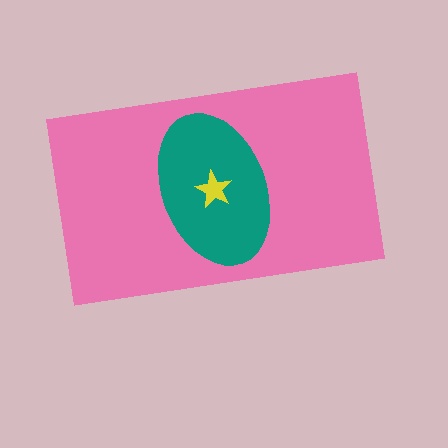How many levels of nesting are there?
3.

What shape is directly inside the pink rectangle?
The teal ellipse.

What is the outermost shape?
The pink rectangle.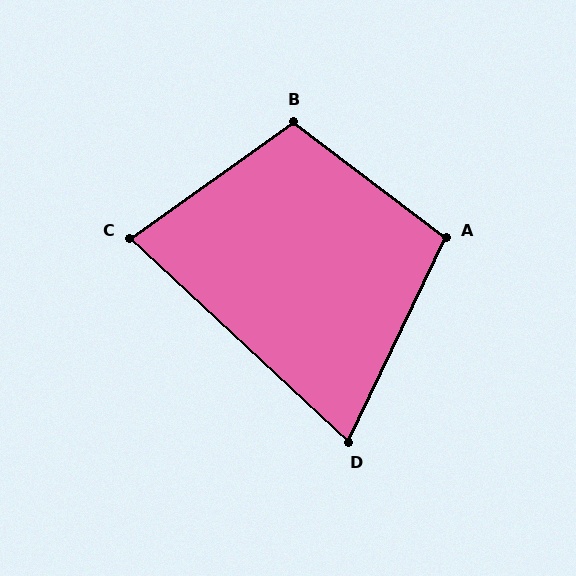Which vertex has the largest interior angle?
B, at approximately 108 degrees.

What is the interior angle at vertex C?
Approximately 78 degrees (acute).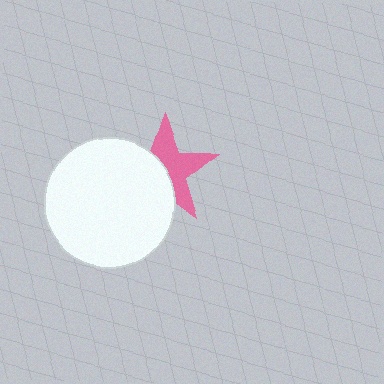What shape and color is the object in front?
The object in front is a white circle.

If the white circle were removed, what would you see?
You would see the complete pink star.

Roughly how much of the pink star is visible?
About half of it is visible (roughly 53%).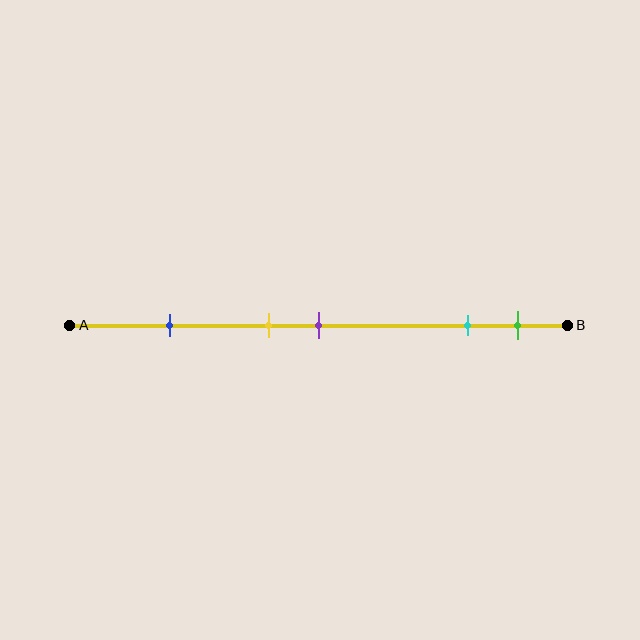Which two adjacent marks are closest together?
The yellow and purple marks are the closest adjacent pair.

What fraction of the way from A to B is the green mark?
The green mark is approximately 90% (0.9) of the way from A to B.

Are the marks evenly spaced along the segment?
No, the marks are not evenly spaced.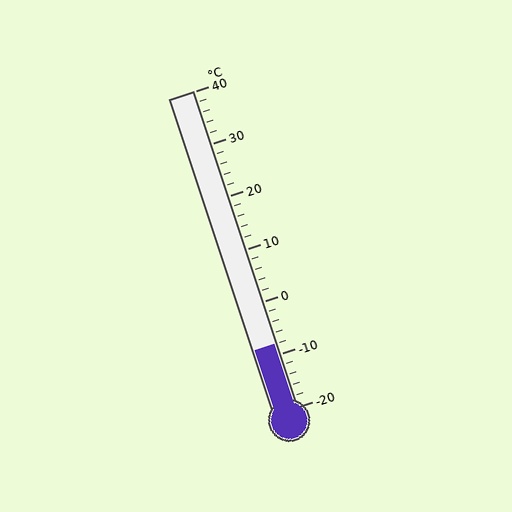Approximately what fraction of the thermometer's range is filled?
The thermometer is filled to approximately 20% of its range.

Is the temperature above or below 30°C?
The temperature is below 30°C.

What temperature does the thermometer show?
The thermometer shows approximately -8°C.